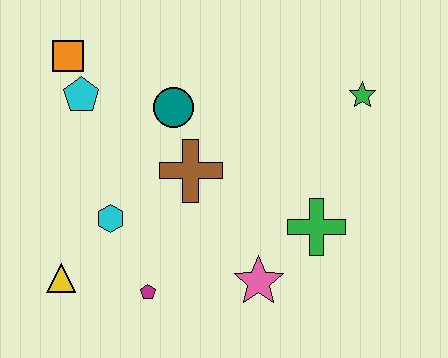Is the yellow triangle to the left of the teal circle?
Yes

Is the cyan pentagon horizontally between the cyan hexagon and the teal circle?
No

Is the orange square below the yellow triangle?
No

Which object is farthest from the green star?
The yellow triangle is farthest from the green star.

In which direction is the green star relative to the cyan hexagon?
The green star is to the right of the cyan hexagon.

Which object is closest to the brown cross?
The teal circle is closest to the brown cross.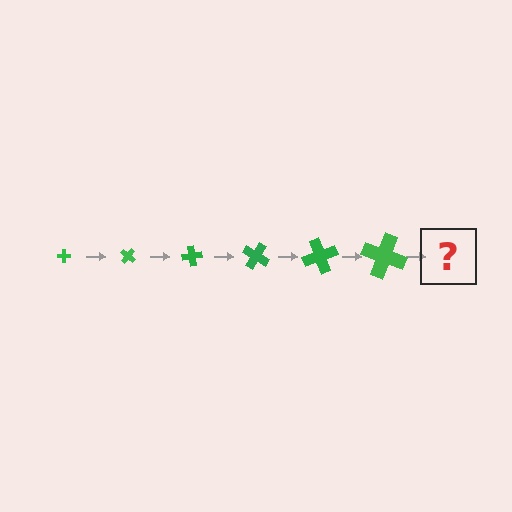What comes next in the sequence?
The next element should be a cross, larger than the previous one and rotated 240 degrees from the start.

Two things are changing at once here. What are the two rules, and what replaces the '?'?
The two rules are that the cross grows larger each step and it rotates 40 degrees each step. The '?' should be a cross, larger than the previous one and rotated 240 degrees from the start.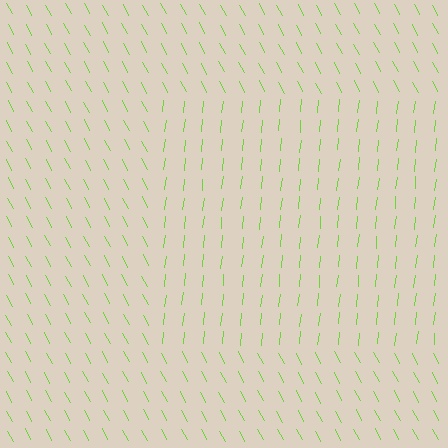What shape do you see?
I see a rectangle.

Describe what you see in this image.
The image is filled with small lime line segments. A rectangle region in the image has lines oriented differently from the surrounding lines, creating a visible texture boundary.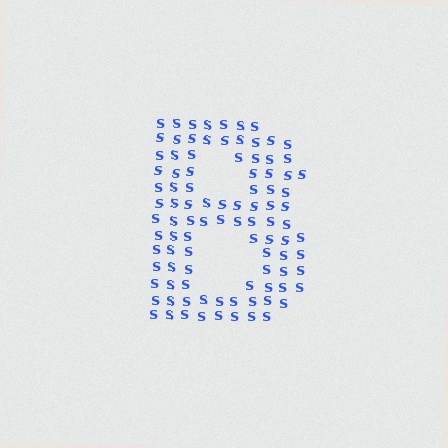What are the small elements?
The small elements are letter S's.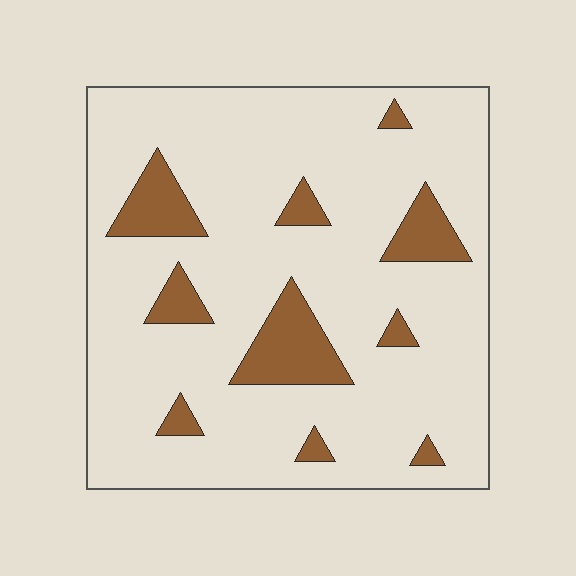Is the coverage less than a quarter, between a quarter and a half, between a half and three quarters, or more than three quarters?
Less than a quarter.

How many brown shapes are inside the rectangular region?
10.